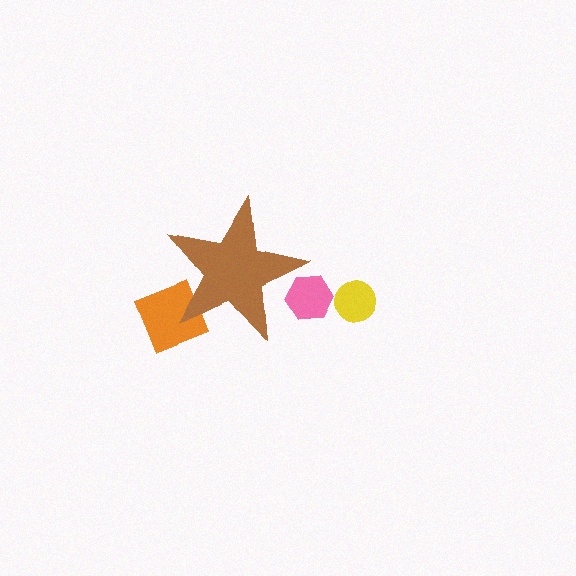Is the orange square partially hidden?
Yes, the orange square is partially hidden behind the brown star.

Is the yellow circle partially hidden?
No, the yellow circle is fully visible.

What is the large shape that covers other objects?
A brown star.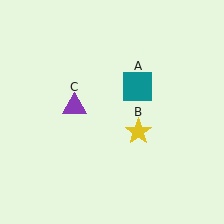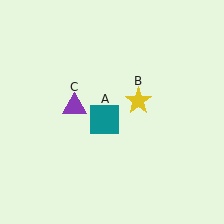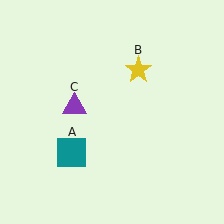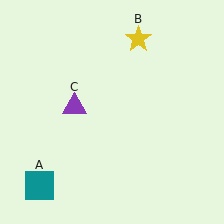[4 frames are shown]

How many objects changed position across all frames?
2 objects changed position: teal square (object A), yellow star (object B).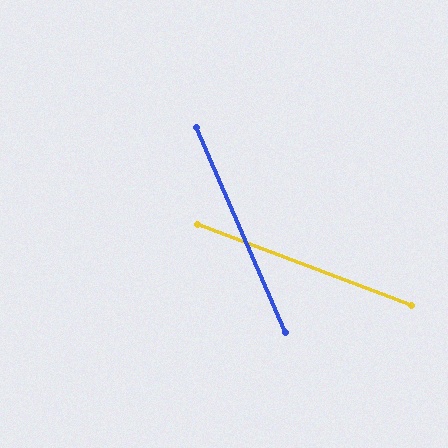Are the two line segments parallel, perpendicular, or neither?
Neither parallel nor perpendicular — they differ by about 46°.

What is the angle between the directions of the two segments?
Approximately 46 degrees.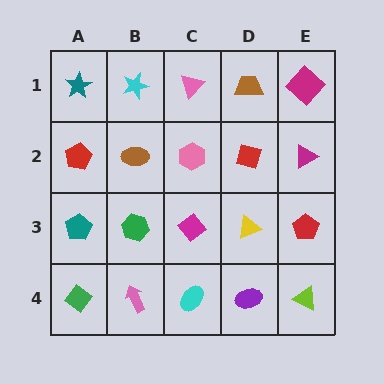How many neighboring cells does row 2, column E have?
3.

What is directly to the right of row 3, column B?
A magenta diamond.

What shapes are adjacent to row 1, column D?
A red diamond (row 2, column D), a pink triangle (row 1, column C), a magenta diamond (row 1, column E).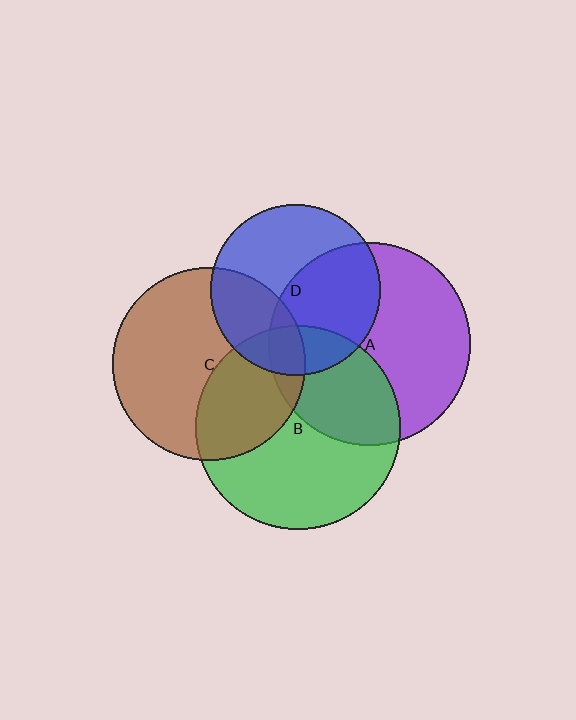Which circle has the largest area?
Circle B (green).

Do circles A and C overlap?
Yes.